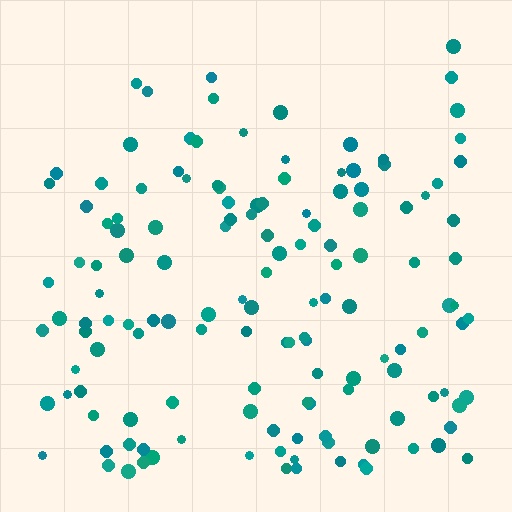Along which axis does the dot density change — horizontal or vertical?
Vertical.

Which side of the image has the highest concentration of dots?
The bottom.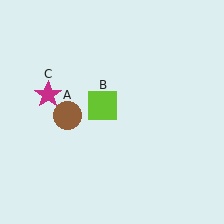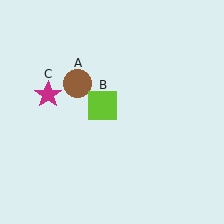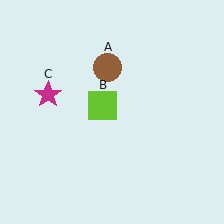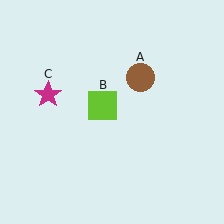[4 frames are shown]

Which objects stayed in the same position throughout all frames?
Lime square (object B) and magenta star (object C) remained stationary.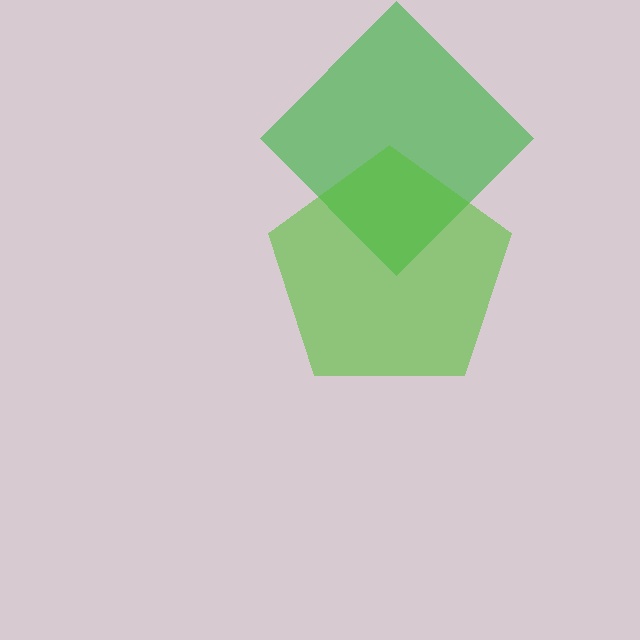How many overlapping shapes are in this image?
There are 2 overlapping shapes in the image.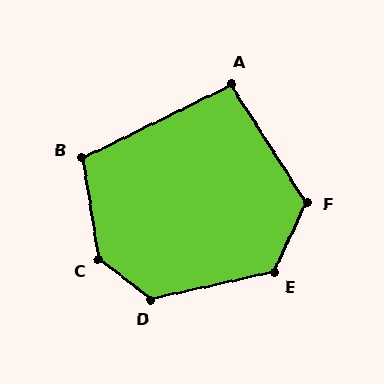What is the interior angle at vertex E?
Approximately 127 degrees (obtuse).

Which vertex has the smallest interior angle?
A, at approximately 96 degrees.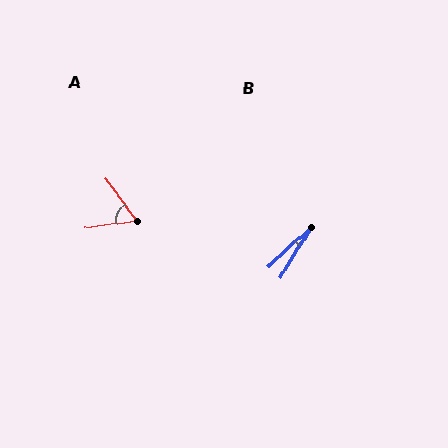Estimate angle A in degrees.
Approximately 62 degrees.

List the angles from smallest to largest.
B (16°), A (62°).